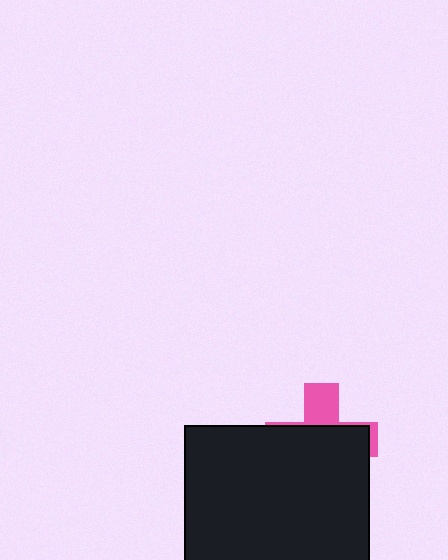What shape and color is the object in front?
The object in front is a black square.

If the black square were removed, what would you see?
You would see the complete pink cross.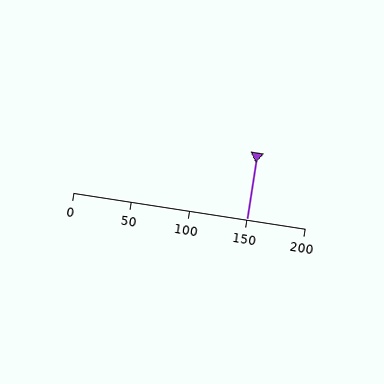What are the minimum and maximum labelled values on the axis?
The axis runs from 0 to 200.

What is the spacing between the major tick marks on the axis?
The major ticks are spaced 50 apart.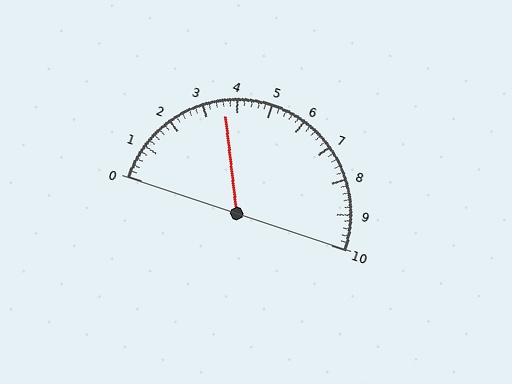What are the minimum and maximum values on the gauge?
The gauge ranges from 0 to 10.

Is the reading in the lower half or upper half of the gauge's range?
The reading is in the lower half of the range (0 to 10).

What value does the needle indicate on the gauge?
The needle indicates approximately 3.6.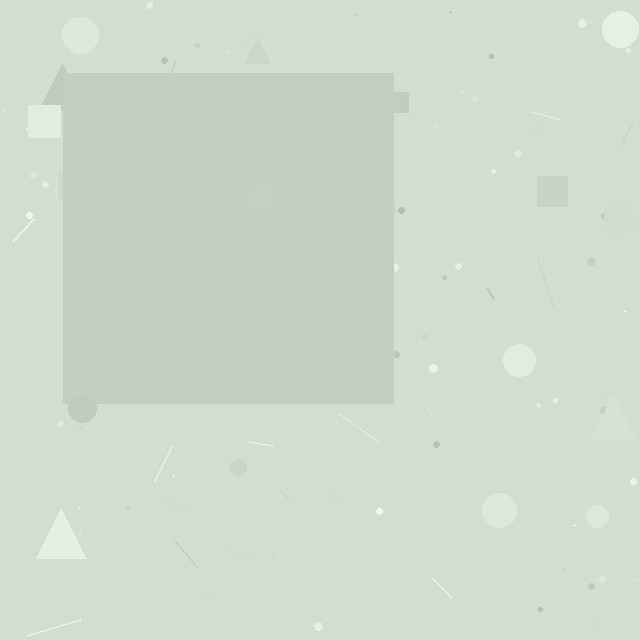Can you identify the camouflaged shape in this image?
The camouflaged shape is a square.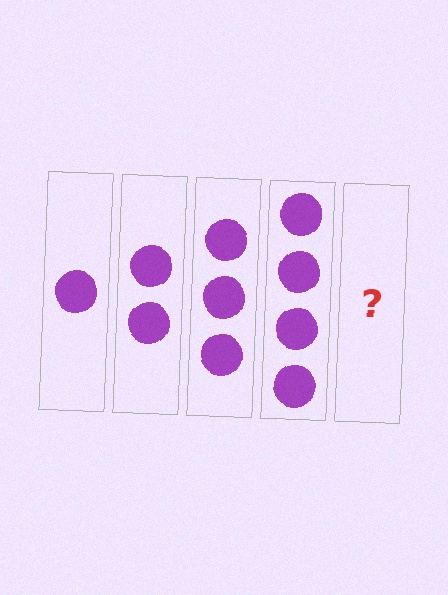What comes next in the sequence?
The next element should be 5 circles.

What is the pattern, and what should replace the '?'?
The pattern is that each step adds one more circle. The '?' should be 5 circles.